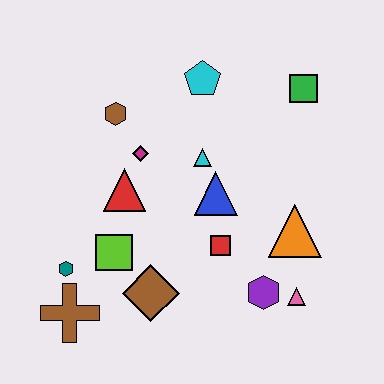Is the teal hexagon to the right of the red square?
No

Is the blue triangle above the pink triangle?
Yes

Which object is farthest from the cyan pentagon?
The brown cross is farthest from the cyan pentagon.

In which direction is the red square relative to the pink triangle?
The red square is to the left of the pink triangle.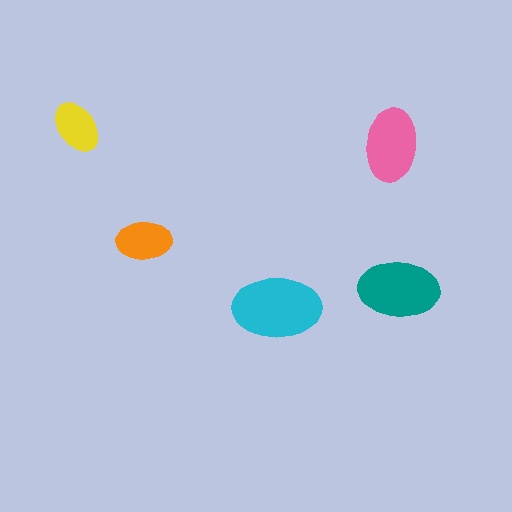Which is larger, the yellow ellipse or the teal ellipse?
The teal one.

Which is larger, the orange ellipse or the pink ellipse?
The pink one.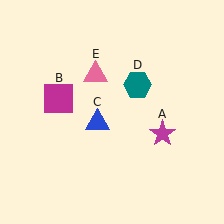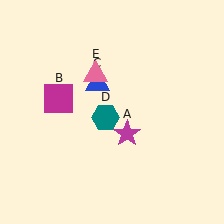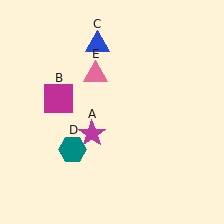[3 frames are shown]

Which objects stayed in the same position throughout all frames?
Magenta square (object B) and pink triangle (object E) remained stationary.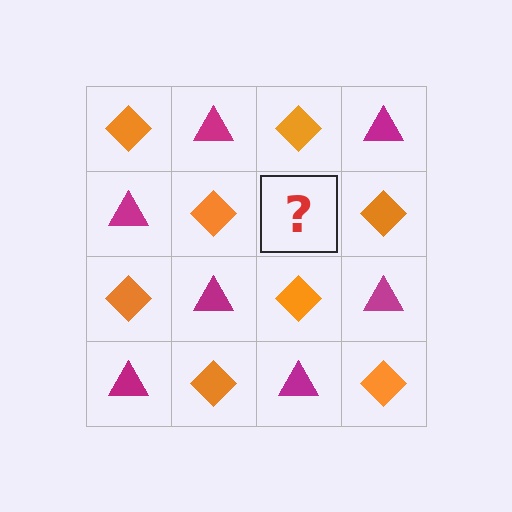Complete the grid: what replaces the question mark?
The question mark should be replaced with a magenta triangle.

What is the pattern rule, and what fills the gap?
The rule is that it alternates orange diamond and magenta triangle in a checkerboard pattern. The gap should be filled with a magenta triangle.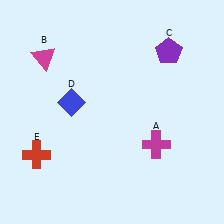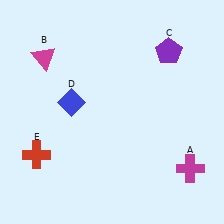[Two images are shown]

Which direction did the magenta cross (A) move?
The magenta cross (A) moved right.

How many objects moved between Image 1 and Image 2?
1 object moved between the two images.